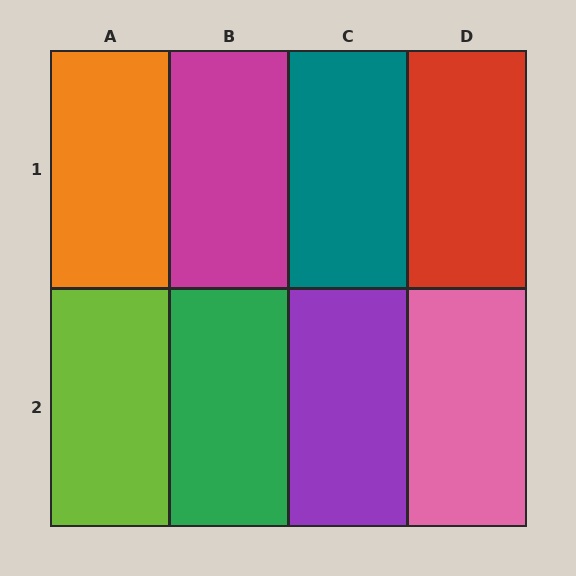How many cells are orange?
1 cell is orange.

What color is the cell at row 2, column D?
Pink.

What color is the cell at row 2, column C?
Purple.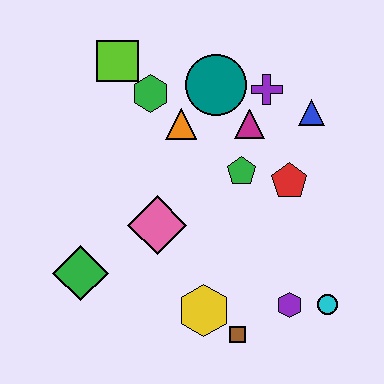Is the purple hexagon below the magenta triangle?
Yes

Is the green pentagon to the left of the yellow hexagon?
No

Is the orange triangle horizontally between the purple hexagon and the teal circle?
No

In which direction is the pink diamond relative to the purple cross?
The pink diamond is below the purple cross.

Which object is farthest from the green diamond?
The blue triangle is farthest from the green diamond.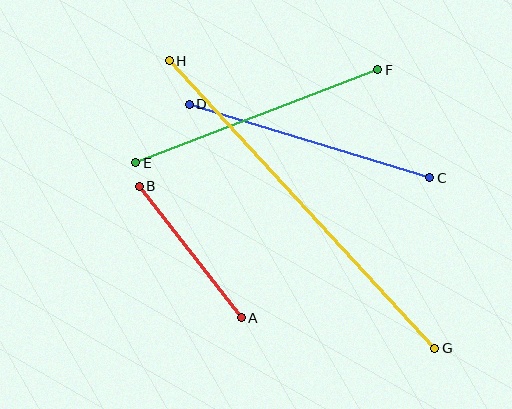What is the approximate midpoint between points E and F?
The midpoint is at approximately (257, 116) pixels.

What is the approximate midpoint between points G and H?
The midpoint is at approximately (302, 204) pixels.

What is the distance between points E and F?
The distance is approximately 259 pixels.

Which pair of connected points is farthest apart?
Points G and H are farthest apart.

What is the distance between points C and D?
The distance is approximately 252 pixels.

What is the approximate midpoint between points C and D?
The midpoint is at approximately (310, 141) pixels.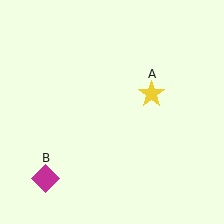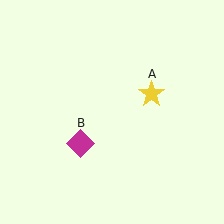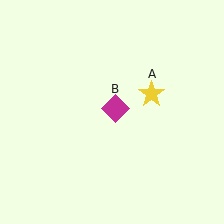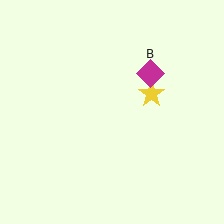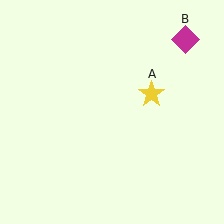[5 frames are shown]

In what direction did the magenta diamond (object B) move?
The magenta diamond (object B) moved up and to the right.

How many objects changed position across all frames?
1 object changed position: magenta diamond (object B).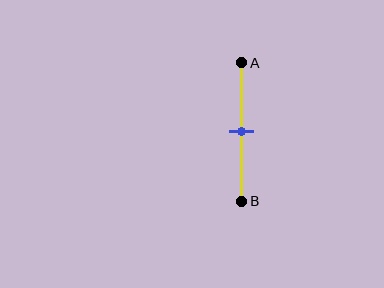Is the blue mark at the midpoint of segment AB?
Yes, the mark is approximately at the midpoint.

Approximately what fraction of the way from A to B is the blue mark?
The blue mark is approximately 50% of the way from A to B.